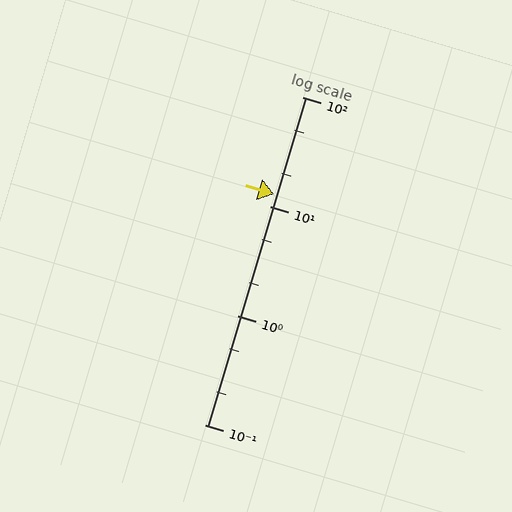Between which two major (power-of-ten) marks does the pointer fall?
The pointer is between 10 and 100.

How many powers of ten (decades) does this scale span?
The scale spans 3 decades, from 0.1 to 100.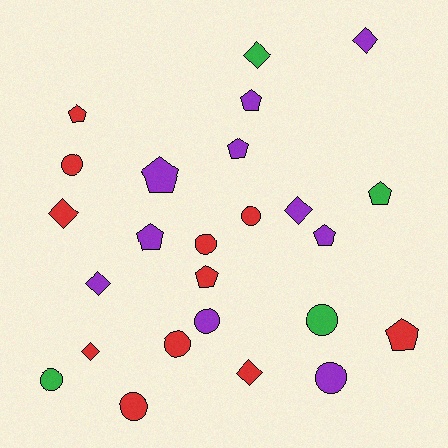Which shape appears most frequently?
Pentagon, with 9 objects.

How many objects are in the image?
There are 25 objects.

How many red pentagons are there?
There are 3 red pentagons.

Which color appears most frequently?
Red, with 11 objects.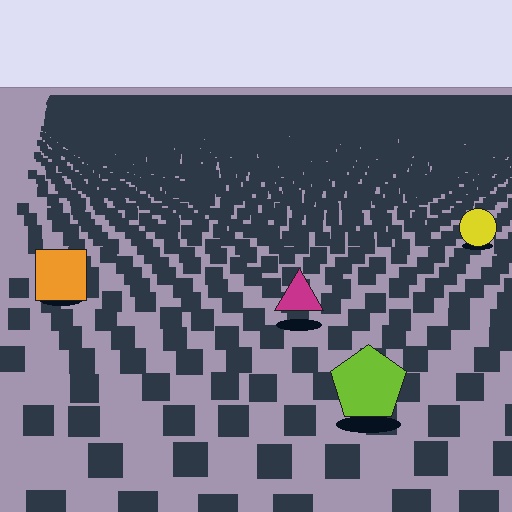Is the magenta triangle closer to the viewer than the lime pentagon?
No. The lime pentagon is closer — you can tell from the texture gradient: the ground texture is coarser near it.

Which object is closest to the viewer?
The lime pentagon is closest. The texture marks near it are larger and more spread out.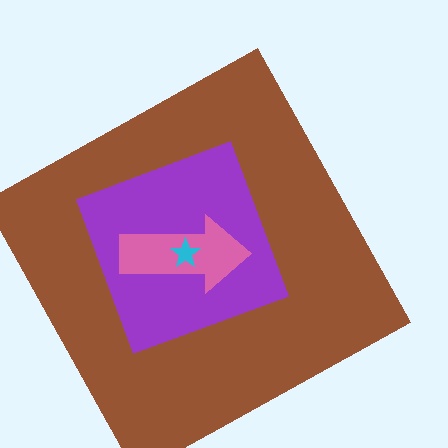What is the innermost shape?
The cyan star.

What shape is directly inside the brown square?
The purple diamond.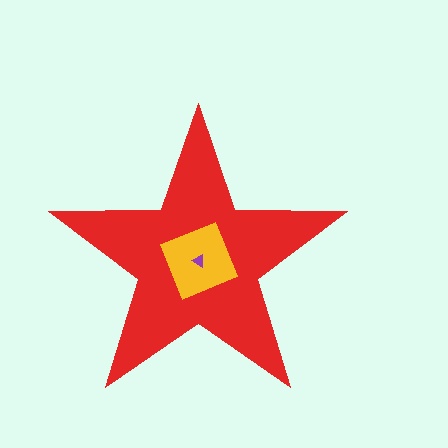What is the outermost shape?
The red star.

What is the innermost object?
The purple triangle.